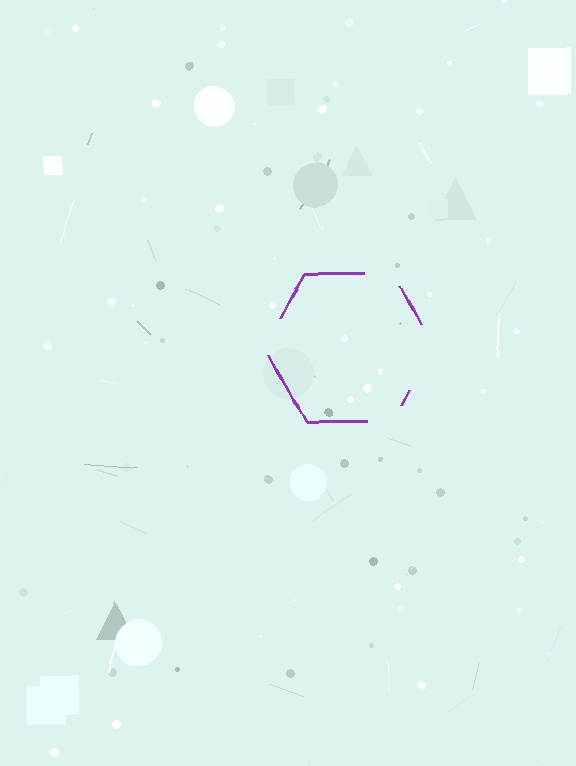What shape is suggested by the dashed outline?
The dashed outline suggests a hexagon.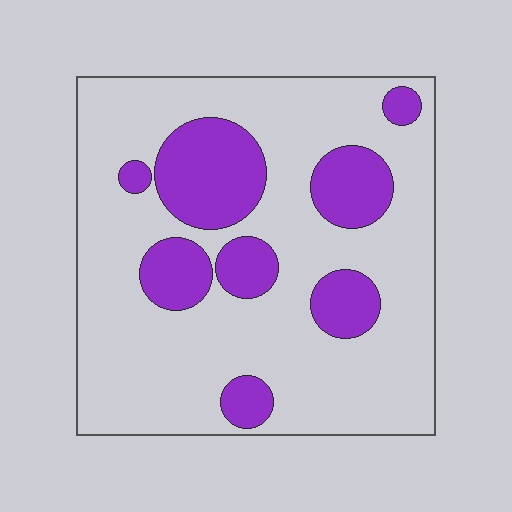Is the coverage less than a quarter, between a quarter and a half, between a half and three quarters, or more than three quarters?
Less than a quarter.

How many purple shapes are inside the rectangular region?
8.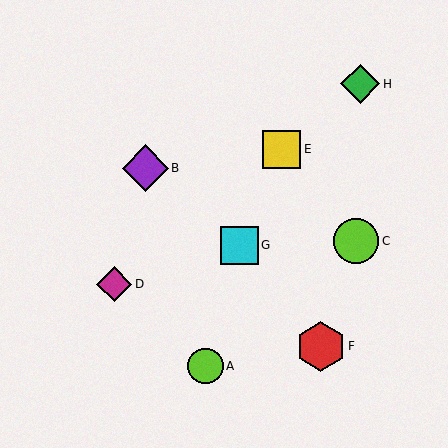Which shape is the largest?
The red hexagon (labeled F) is the largest.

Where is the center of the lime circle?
The center of the lime circle is at (356, 241).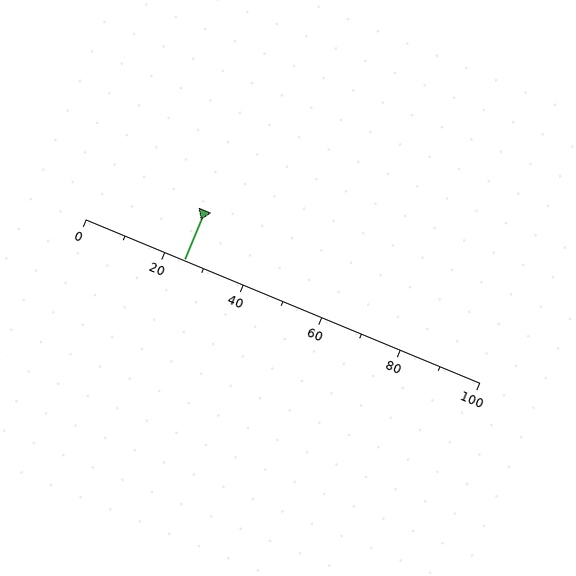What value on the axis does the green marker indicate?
The marker indicates approximately 25.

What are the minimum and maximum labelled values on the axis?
The axis runs from 0 to 100.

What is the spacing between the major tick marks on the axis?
The major ticks are spaced 20 apart.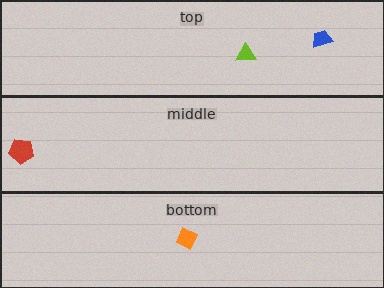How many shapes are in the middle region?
1.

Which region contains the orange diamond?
The bottom region.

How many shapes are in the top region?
2.